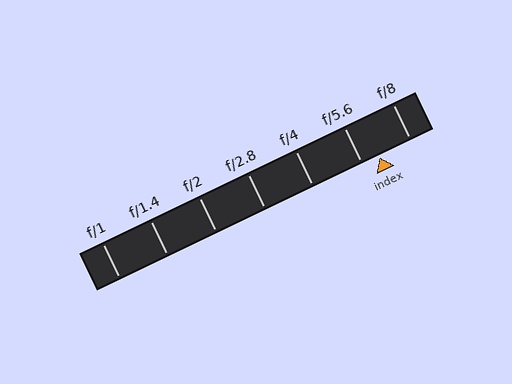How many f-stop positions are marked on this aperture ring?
There are 7 f-stop positions marked.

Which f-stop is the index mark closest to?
The index mark is closest to f/5.6.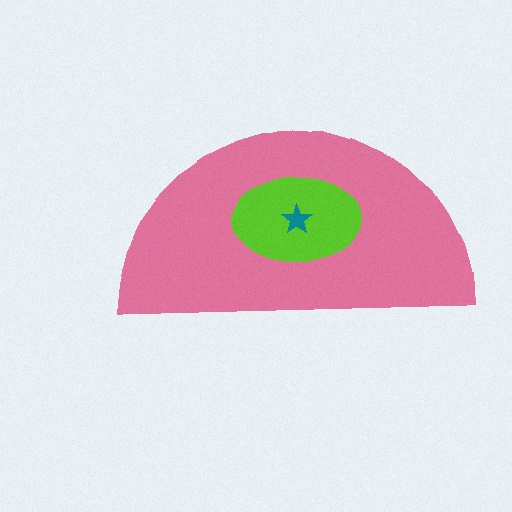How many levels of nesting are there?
3.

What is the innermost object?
The teal star.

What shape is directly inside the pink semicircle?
The lime ellipse.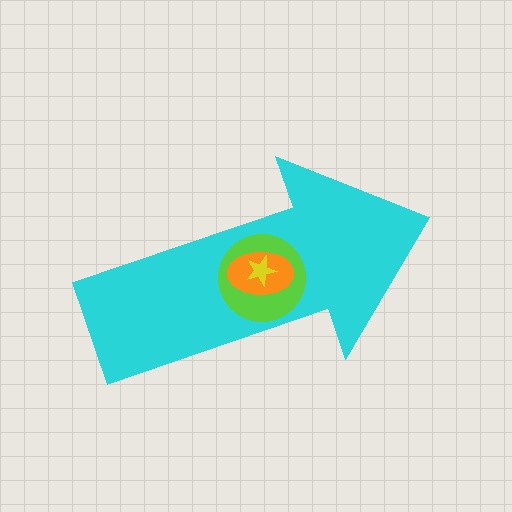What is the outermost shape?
The cyan arrow.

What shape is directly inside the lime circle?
The orange ellipse.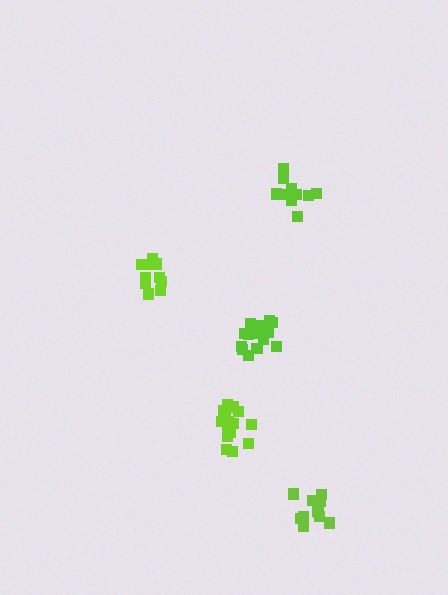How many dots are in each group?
Group 1: 16 dots, Group 2: 10 dots, Group 3: 10 dots, Group 4: 15 dots, Group 5: 11 dots (62 total).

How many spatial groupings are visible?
There are 5 spatial groupings.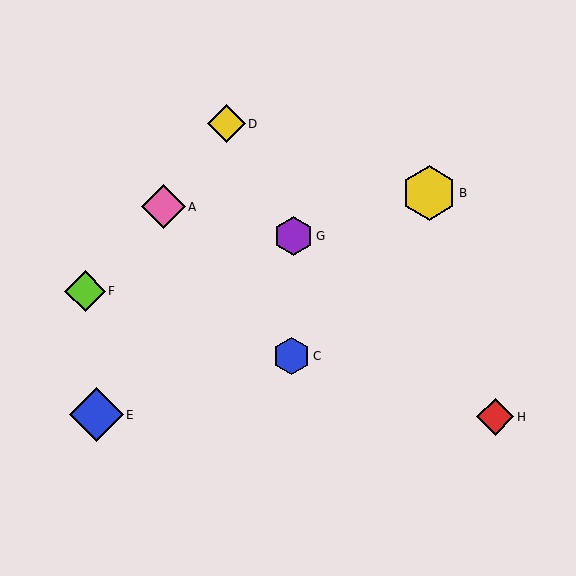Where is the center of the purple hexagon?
The center of the purple hexagon is at (293, 236).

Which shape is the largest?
The yellow hexagon (labeled B) is the largest.